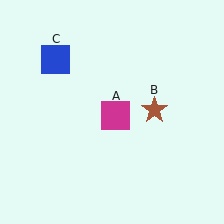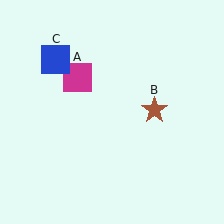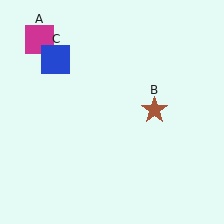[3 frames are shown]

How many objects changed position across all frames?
1 object changed position: magenta square (object A).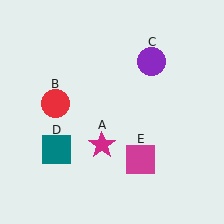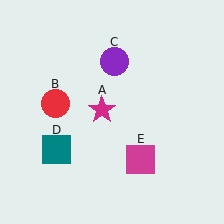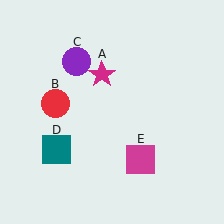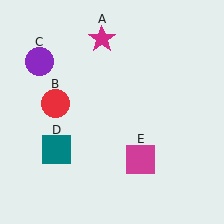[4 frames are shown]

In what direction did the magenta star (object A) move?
The magenta star (object A) moved up.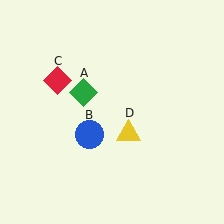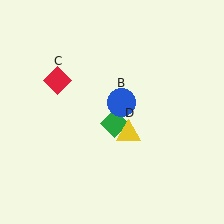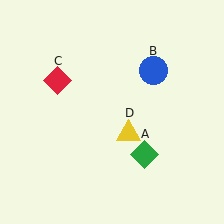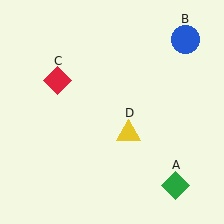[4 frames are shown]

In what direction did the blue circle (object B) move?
The blue circle (object B) moved up and to the right.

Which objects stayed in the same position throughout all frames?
Red diamond (object C) and yellow triangle (object D) remained stationary.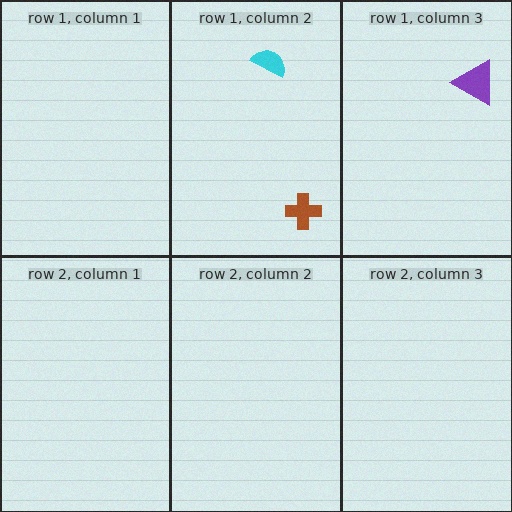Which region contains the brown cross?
The row 1, column 2 region.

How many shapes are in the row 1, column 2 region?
2.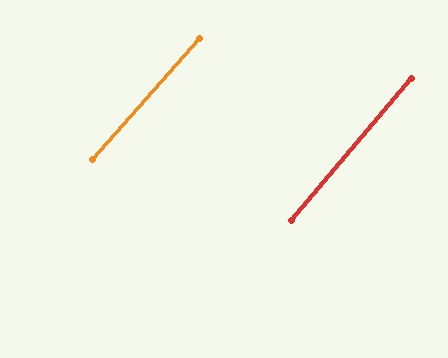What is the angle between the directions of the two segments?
Approximately 1 degree.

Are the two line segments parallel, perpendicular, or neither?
Parallel — their directions differ by only 1.4°.